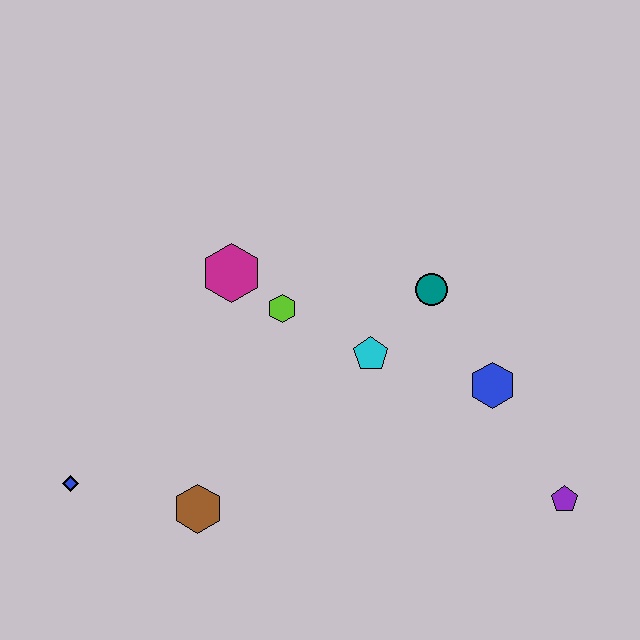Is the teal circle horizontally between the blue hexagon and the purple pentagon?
No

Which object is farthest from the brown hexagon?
The purple pentagon is farthest from the brown hexagon.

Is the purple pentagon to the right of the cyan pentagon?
Yes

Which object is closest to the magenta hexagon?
The lime hexagon is closest to the magenta hexagon.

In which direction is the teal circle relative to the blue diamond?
The teal circle is to the right of the blue diamond.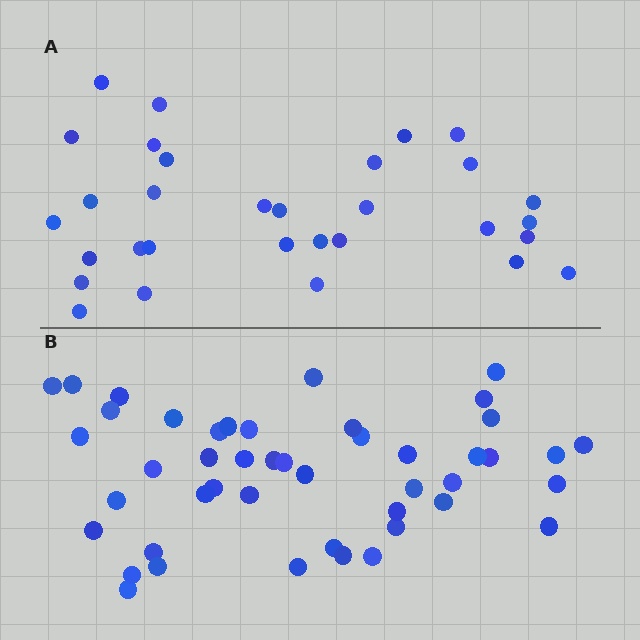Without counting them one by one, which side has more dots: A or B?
Region B (the bottom region) has more dots.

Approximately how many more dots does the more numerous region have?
Region B has approximately 15 more dots than region A.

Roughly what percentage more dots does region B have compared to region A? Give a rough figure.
About 50% more.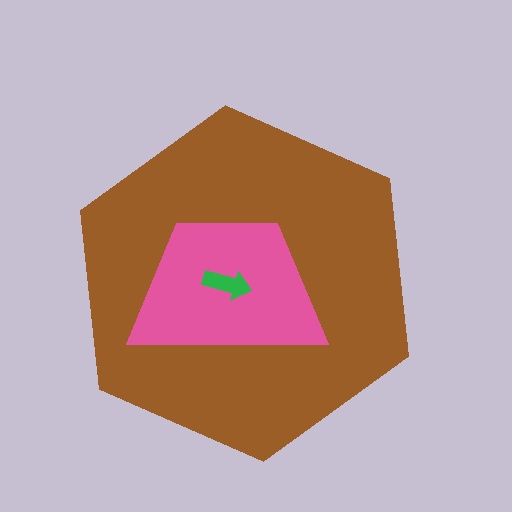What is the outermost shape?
The brown hexagon.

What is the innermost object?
The green arrow.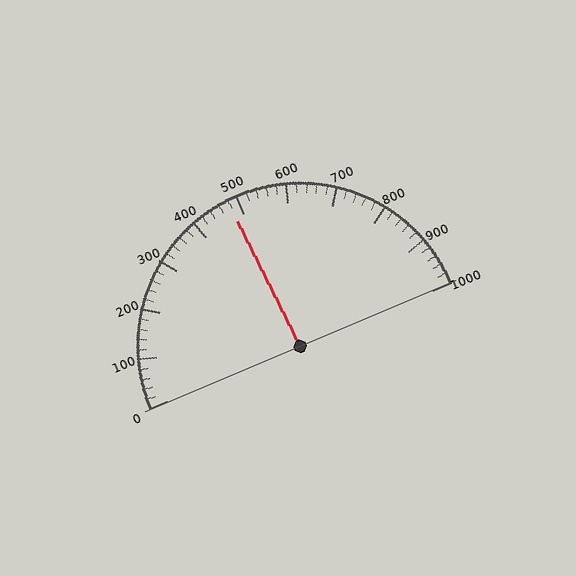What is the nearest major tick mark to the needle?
The nearest major tick mark is 500.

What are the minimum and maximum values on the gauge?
The gauge ranges from 0 to 1000.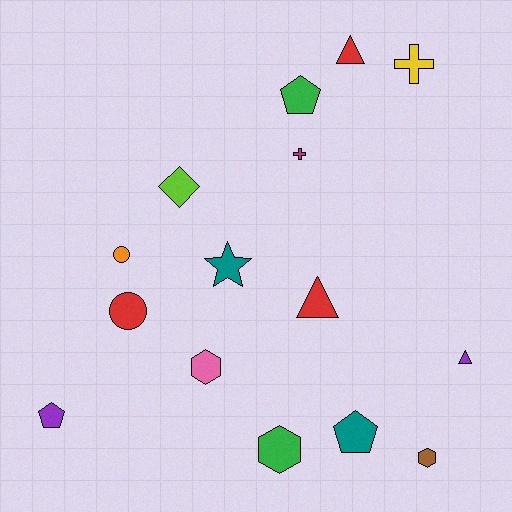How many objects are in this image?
There are 15 objects.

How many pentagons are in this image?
There are 3 pentagons.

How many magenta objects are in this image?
There is 1 magenta object.